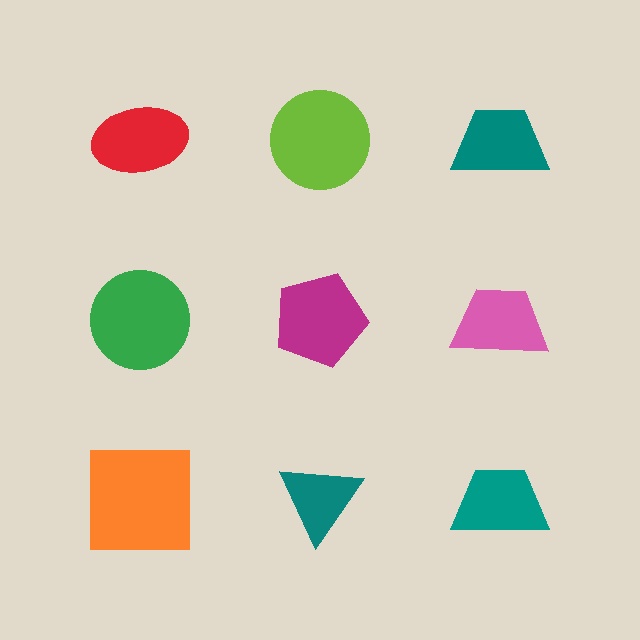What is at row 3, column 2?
A teal triangle.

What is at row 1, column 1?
A red ellipse.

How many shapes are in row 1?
3 shapes.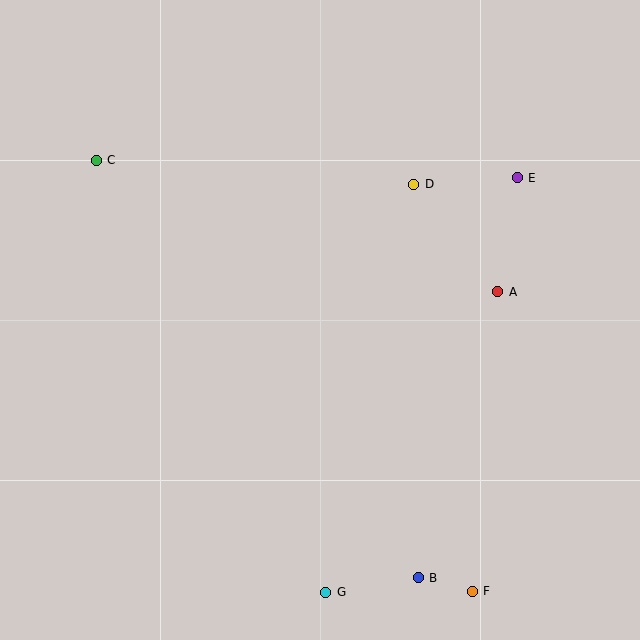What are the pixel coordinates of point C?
Point C is at (96, 160).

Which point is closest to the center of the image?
Point D at (414, 184) is closest to the center.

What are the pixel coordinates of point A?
Point A is at (498, 292).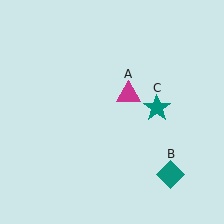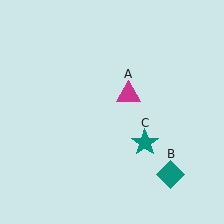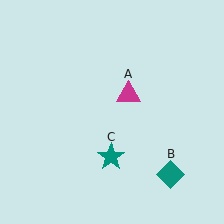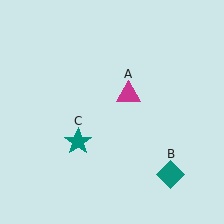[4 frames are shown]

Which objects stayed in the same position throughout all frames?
Magenta triangle (object A) and teal diamond (object B) remained stationary.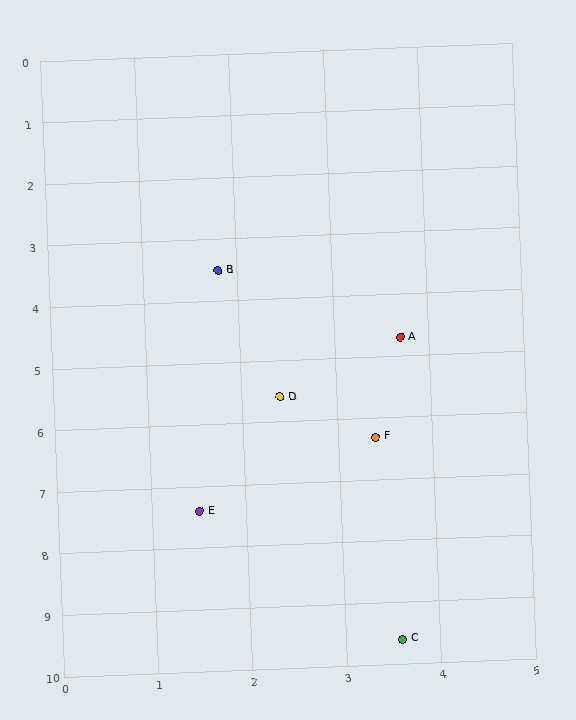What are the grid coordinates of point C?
Point C is at approximately (3.6, 9.6).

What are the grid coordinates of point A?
Point A is at approximately (3.7, 4.7).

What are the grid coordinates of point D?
Point D is at approximately (2.4, 5.6).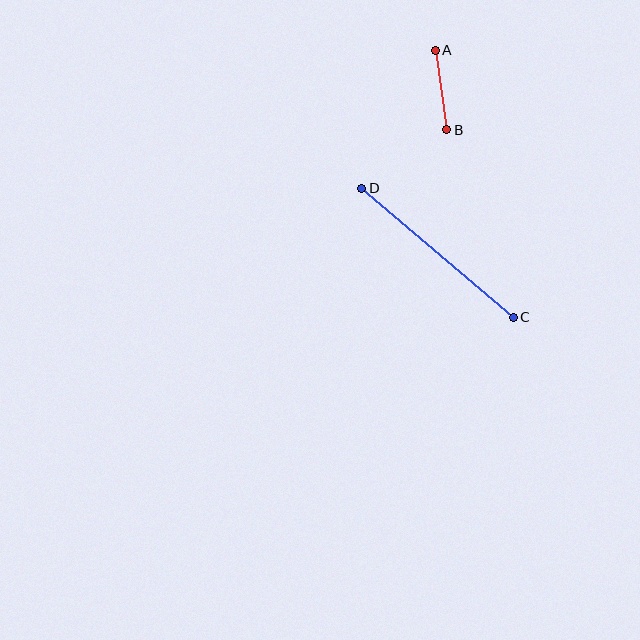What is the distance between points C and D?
The distance is approximately 199 pixels.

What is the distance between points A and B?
The distance is approximately 80 pixels.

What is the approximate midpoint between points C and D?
The midpoint is at approximately (437, 253) pixels.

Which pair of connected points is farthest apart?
Points C and D are farthest apart.